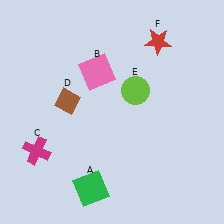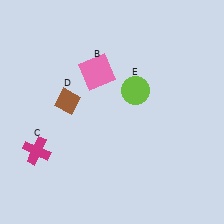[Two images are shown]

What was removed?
The red star (F), the green square (A) were removed in Image 2.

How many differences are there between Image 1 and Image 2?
There are 2 differences between the two images.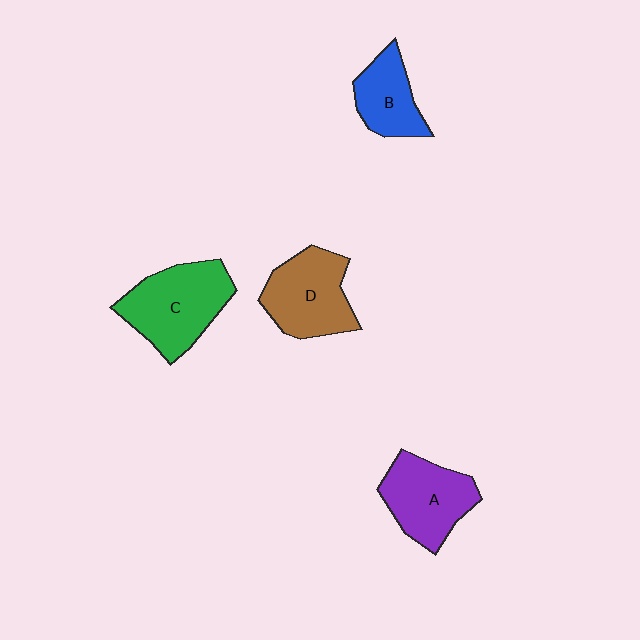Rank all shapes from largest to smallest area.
From largest to smallest: C (green), D (brown), A (purple), B (blue).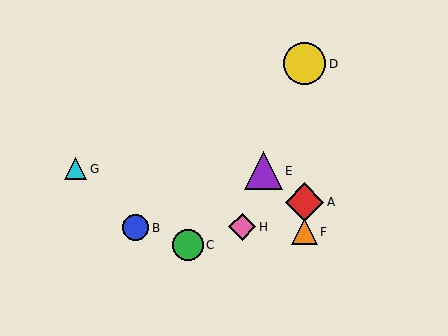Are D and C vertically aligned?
No, D is at x≈304 and C is at x≈188.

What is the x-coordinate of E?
Object E is at x≈263.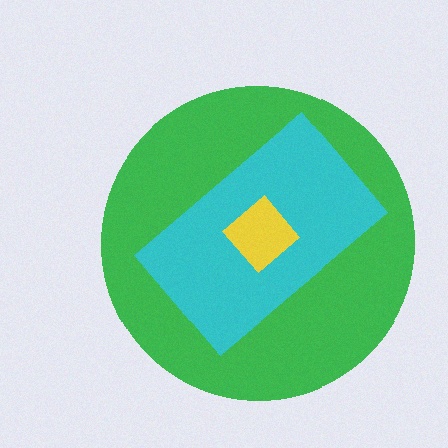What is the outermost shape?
The green circle.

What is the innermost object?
The yellow diamond.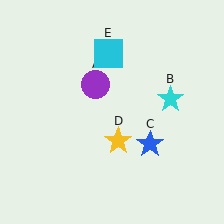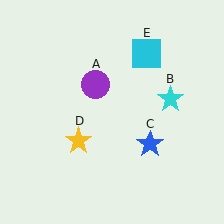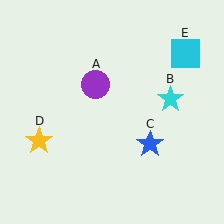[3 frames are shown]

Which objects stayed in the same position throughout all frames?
Purple circle (object A) and cyan star (object B) and blue star (object C) remained stationary.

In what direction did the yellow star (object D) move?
The yellow star (object D) moved left.